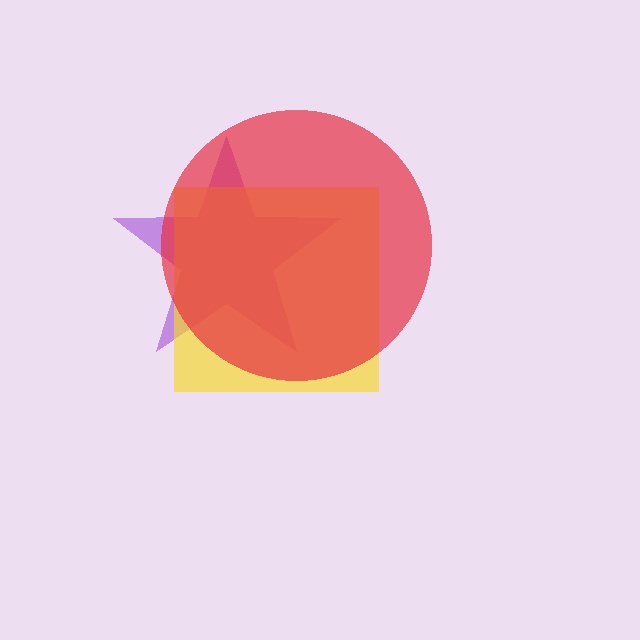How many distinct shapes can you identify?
There are 3 distinct shapes: a purple star, a yellow square, a red circle.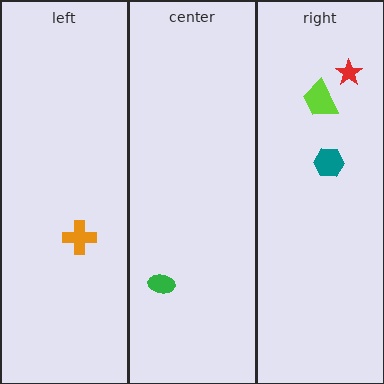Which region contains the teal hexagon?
The right region.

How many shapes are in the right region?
3.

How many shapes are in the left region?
1.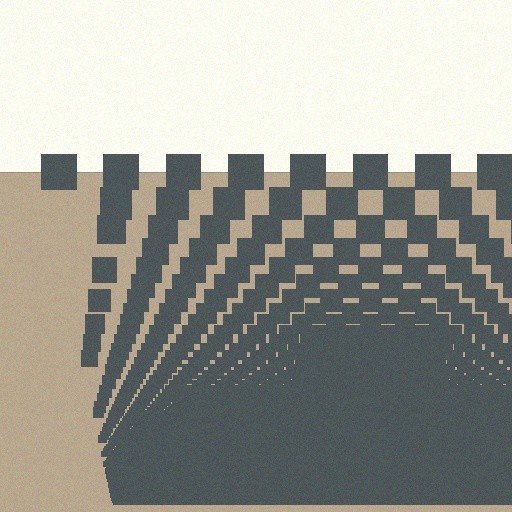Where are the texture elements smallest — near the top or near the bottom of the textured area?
Near the bottom.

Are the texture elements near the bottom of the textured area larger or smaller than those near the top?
Smaller. The gradient is inverted — elements near the bottom are smaller and denser.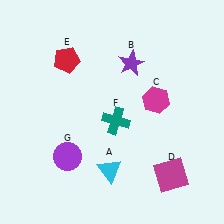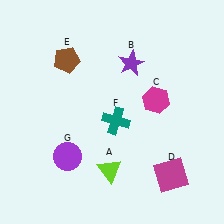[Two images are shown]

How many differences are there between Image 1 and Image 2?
There are 2 differences between the two images.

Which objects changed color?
A changed from cyan to lime. E changed from red to brown.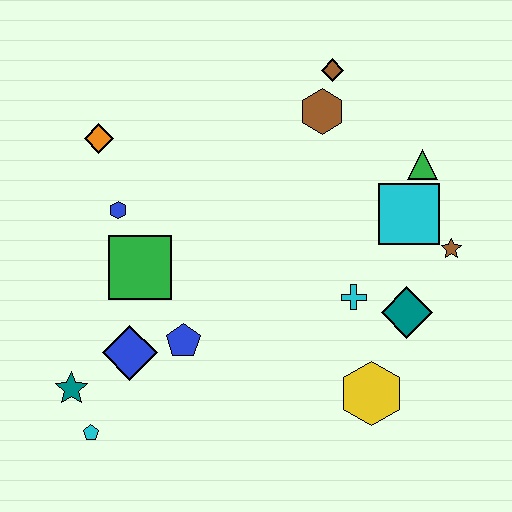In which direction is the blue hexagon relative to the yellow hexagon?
The blue hexagon is to the left of the yellow hexagon.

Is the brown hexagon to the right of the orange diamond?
Yes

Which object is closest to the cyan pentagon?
The teal star is closest to the cyan pentagon.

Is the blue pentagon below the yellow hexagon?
No